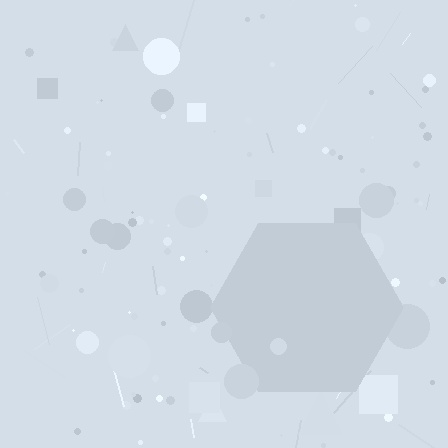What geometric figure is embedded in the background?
A hexagon is embedded in the background.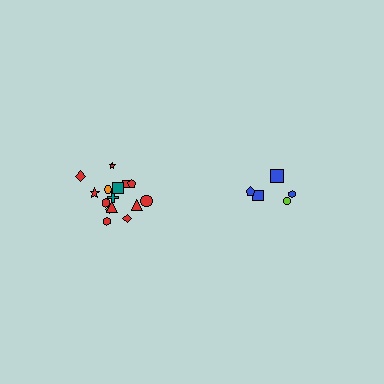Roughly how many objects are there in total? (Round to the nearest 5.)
Roughly 20 objects in total.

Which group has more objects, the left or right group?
The left group.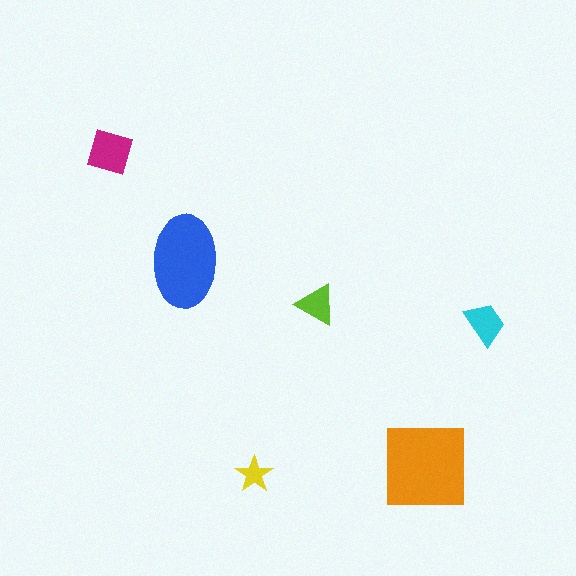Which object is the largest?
The orange square.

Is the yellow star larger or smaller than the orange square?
Smaller.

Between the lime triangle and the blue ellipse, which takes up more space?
The blue ellipse.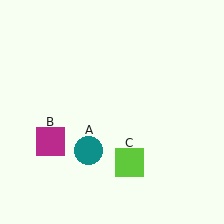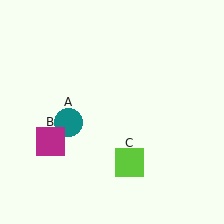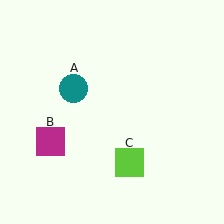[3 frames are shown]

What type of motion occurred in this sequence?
The teal circle (object A) rotated clockwise around the center of the scene.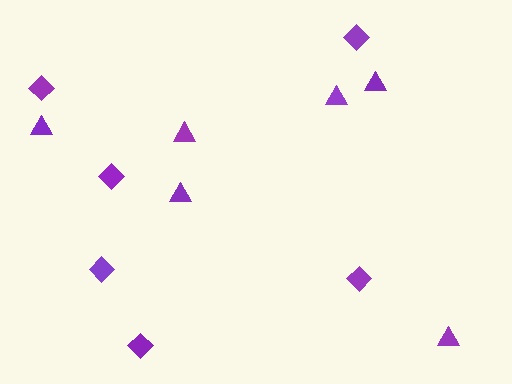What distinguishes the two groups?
There are 2 groups: one group of diamonds (6) and one group of triangles (6).